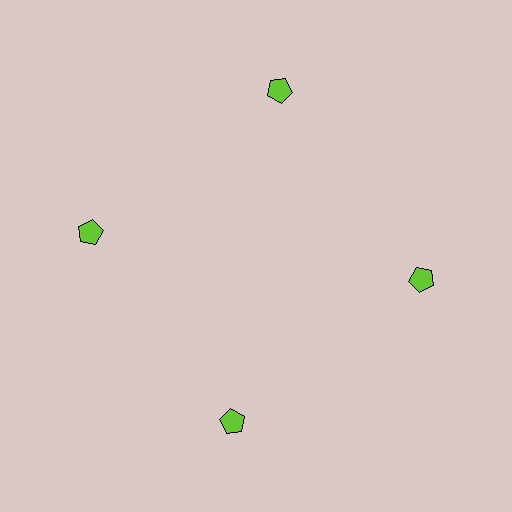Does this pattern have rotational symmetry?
Yes, this pattern has 4-fold rotational symmetry. It looks the same after rotating 90 degrees around the center.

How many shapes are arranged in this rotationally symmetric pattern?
There are 4 shapes, arranged in 4 groups of 1.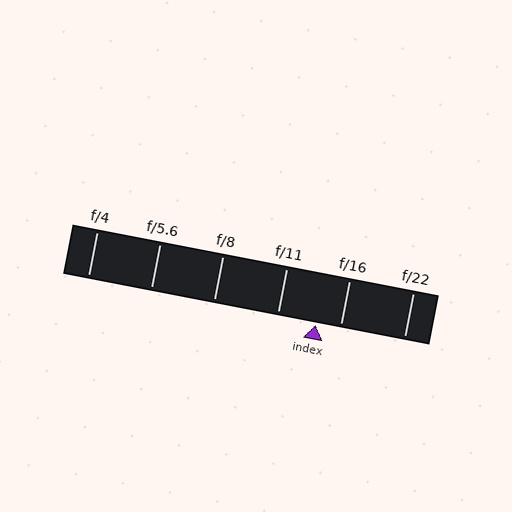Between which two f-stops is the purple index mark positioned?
The index mark is between f/11 and f/16.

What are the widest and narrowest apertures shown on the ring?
The widest aperture shown is f/4 and the narrowest is f/22.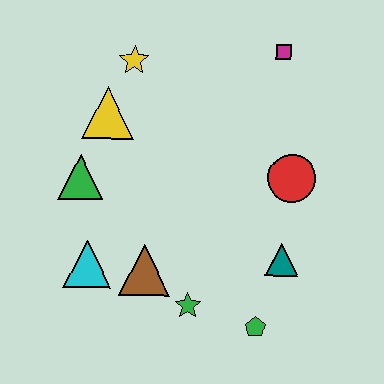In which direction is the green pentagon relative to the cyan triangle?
The green pentagon is to the right of the cyan triangle.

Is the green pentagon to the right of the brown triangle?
Yes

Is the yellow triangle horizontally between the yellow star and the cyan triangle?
Yes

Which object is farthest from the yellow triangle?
The green pentagon is farthest from the yellow triangle.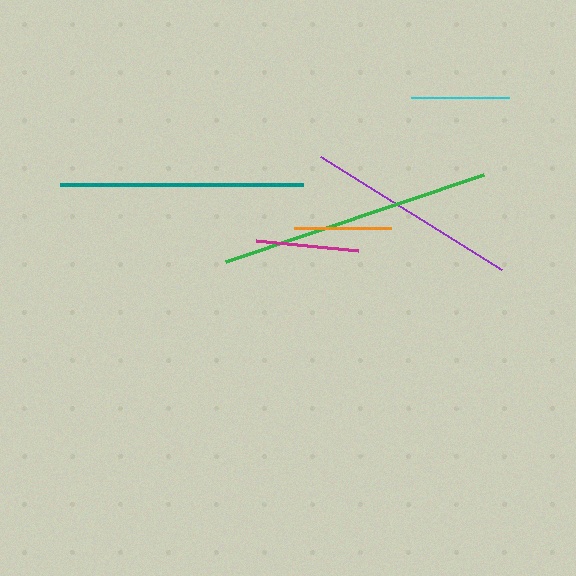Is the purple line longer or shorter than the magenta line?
The purple line is longer than the magenta line.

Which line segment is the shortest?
The orange line is the shortest at approximately 97 pixels.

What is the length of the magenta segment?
The magenta segment is approximately 103 pixels long.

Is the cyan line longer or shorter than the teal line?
The teal line is longer than the cyan line.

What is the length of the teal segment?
The teal segment is approximately 244 pixels long.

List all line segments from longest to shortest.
From longest to shortest: green, teal, purple, magenta, cyan, orange.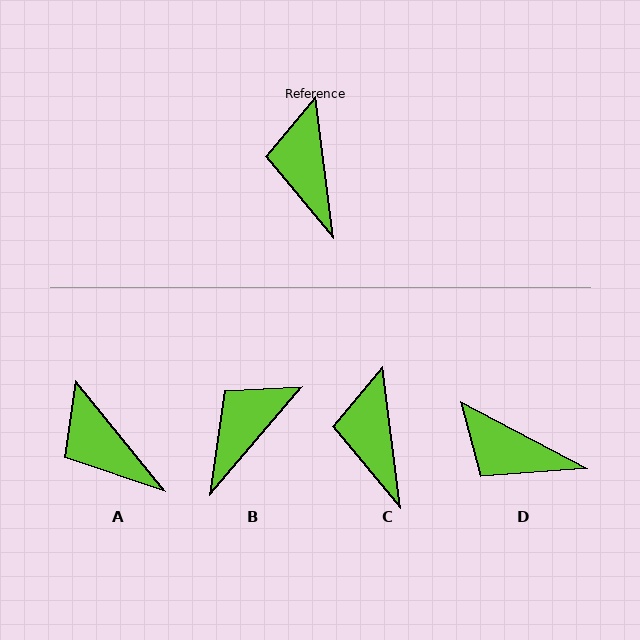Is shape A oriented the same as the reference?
No, it is off by about 32 degrees.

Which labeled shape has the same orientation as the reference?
C.